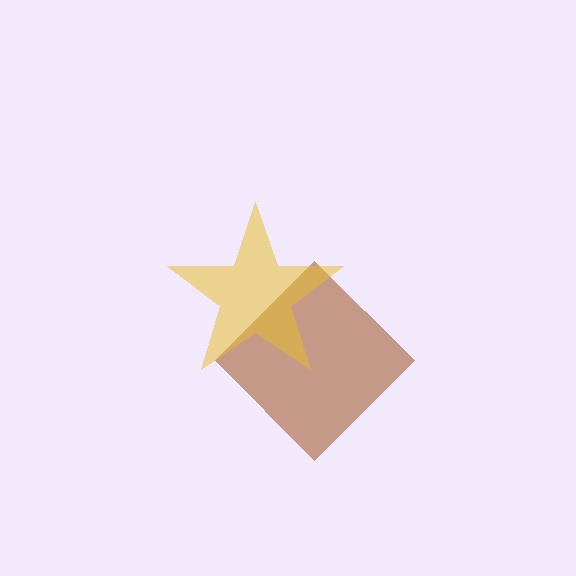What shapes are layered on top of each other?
The layered shapes are: a brown diamond, a yellow star.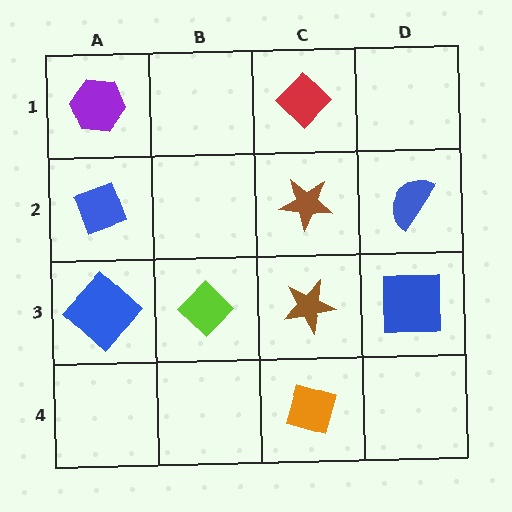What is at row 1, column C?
A red diamond.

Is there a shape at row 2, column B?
No, that cell is empty.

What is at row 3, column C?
A brown star.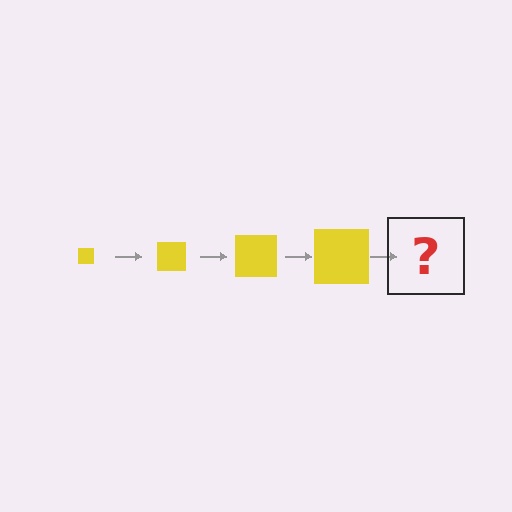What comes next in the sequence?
The next element should be a yellow square, larger than the previous one.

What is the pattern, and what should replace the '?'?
The pattern is that the square gets progressively larger each step. The '?' should be a yellow square, larger than the previous one.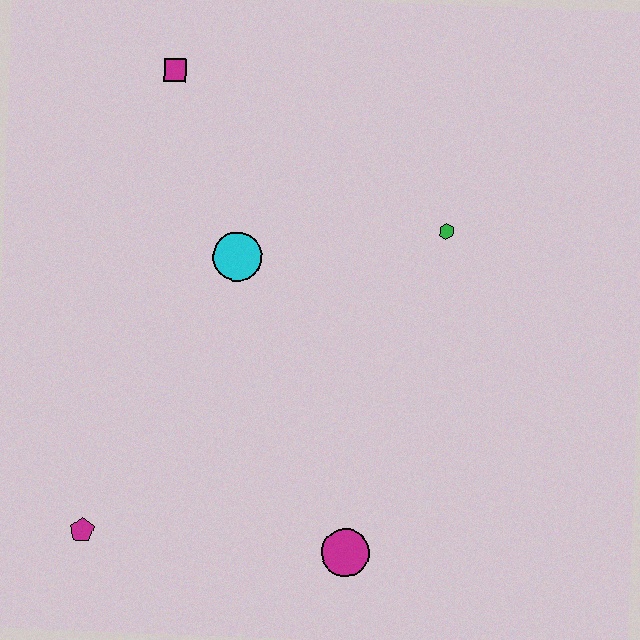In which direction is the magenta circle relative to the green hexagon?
The magenta circle is below the green hexagon.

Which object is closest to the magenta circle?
The magenta pentagon is closest to the magenta circle.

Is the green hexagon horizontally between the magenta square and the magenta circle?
No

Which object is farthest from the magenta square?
The magenta circle is farthest from the magenta square.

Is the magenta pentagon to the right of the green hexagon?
No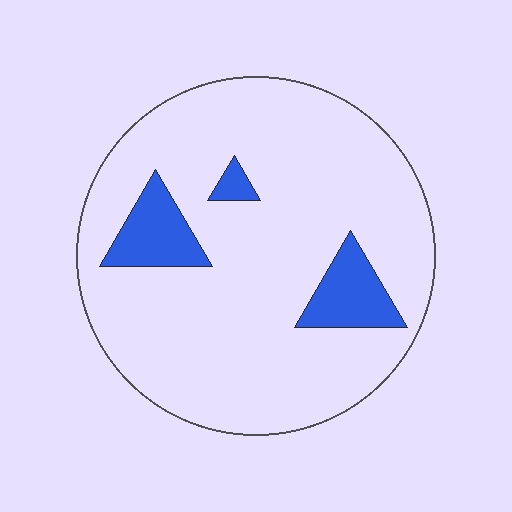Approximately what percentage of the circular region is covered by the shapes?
Approximately 10%.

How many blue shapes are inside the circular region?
3.